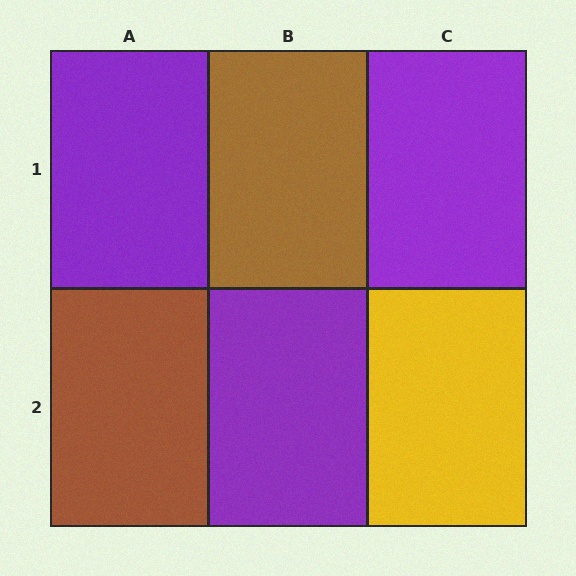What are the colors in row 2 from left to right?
Brown, purple, yellow.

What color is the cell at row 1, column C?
Purple.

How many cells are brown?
2 cells are brown.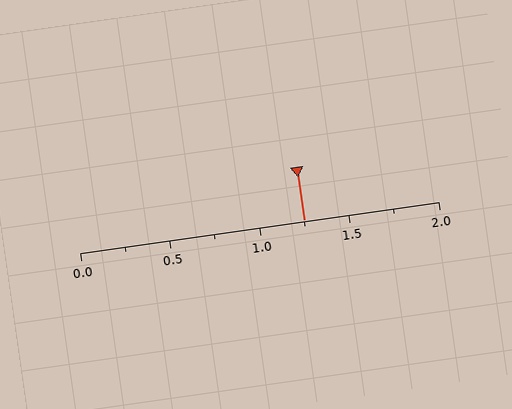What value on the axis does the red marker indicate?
The marker indicates approximately 1.25.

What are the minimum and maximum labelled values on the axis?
The axis runs from 0.0 to 2.0.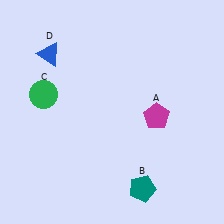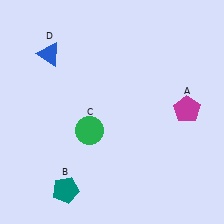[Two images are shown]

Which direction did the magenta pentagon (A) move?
The magenta pentagon (A) moved right.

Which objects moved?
The objects that moved are: the magenta pentagon (A), the teal pentagon (B), the green circle (C).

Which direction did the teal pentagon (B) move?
The teal pentagon (B) moved left.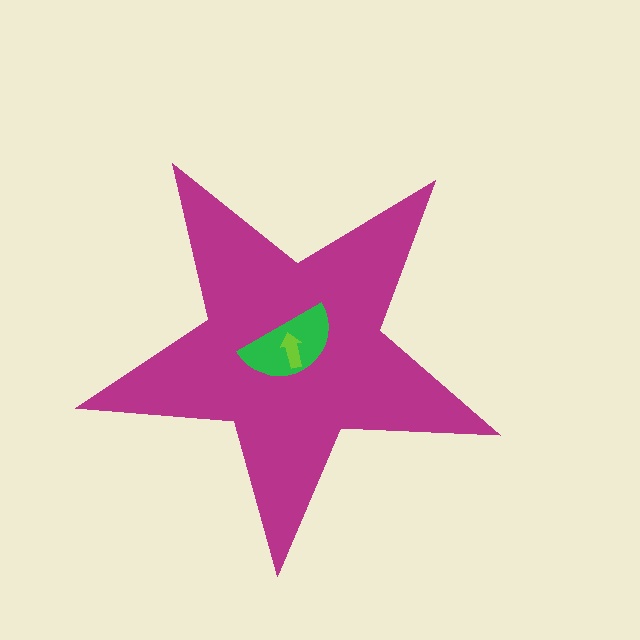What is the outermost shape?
The magenta star.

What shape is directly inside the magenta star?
The green semicircle.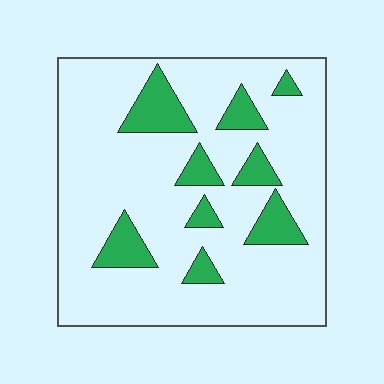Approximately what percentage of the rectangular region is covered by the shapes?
Approximately 15%.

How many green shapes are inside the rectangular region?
9.